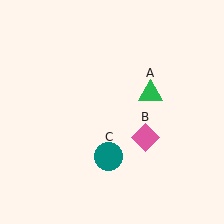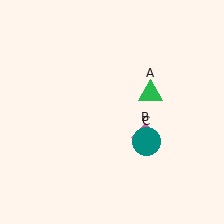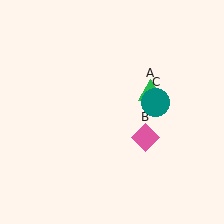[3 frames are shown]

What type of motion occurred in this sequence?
The teal circle (object C) rotated counterclockwise around the center of the scene.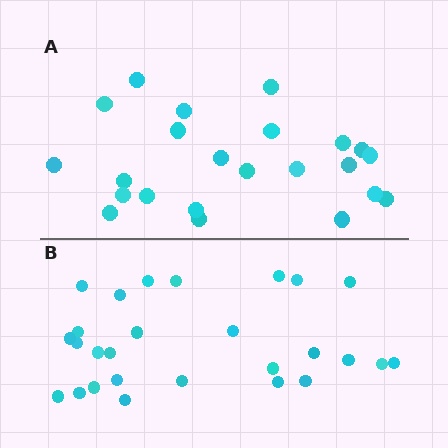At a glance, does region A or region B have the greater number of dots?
Region B (the bottom region) has more dots.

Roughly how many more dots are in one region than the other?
Region B has about 4 more dots than region A.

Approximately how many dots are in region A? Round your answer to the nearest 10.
About 20 dots. (The exact count is 23, which rounds to 20.)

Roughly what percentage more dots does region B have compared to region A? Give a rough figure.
About 15% more.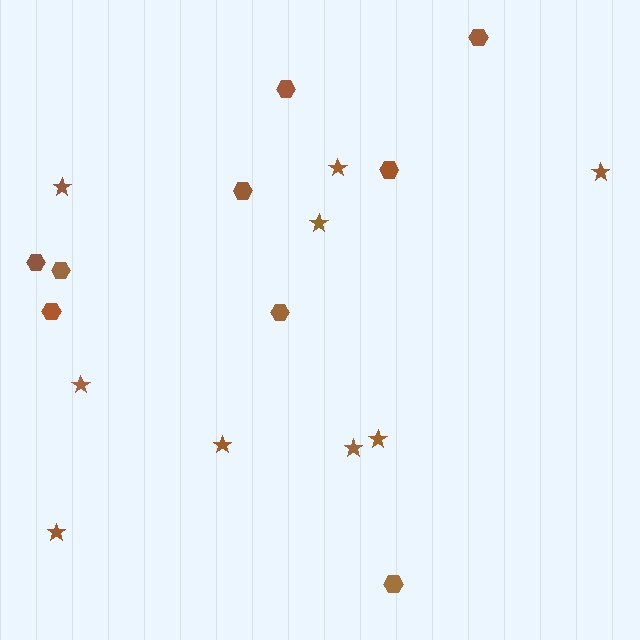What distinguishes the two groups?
There are 2 groups: one group of stars (9) and one group of hexagons (9).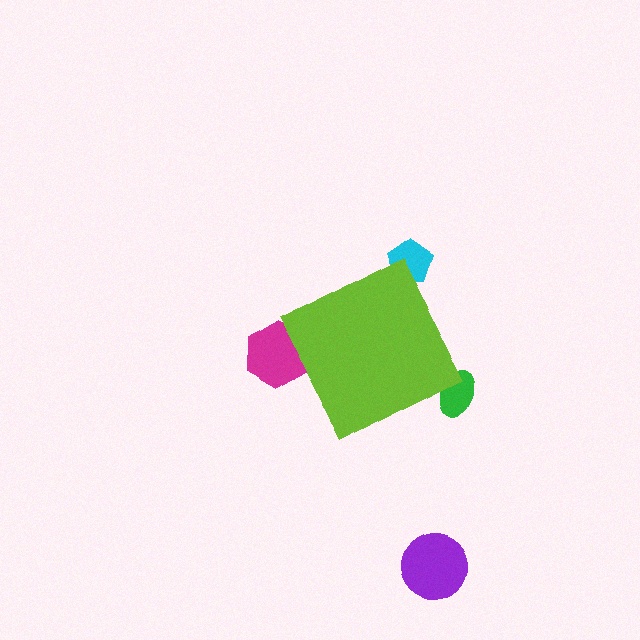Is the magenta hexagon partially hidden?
Yes, the magenta hexagon is partially hidden behind the lime diamond.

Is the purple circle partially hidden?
No, the purple circle is fully visible.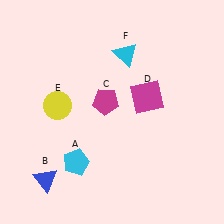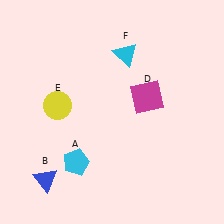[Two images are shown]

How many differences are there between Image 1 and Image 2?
There is 1 difference between the two images.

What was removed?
The magenta pentagon (C) was removed in Image 2.